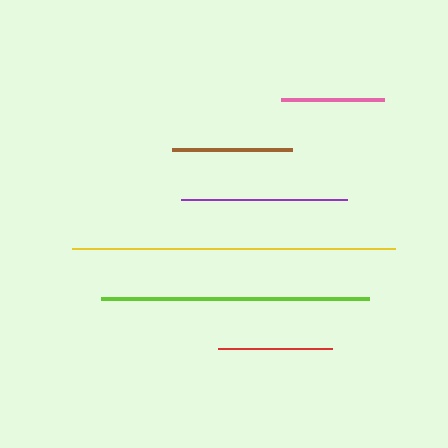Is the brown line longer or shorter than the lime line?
The lime line is longer than the brown line.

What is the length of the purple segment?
The purple segment is approximately 166 pixels long.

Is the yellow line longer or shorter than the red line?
The yellow line is longer than the red line.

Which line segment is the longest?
The yellow line is the longest at approximately 323 pixels.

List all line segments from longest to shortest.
From longest to shortest: yellow, lime, purple, brown, red, pink.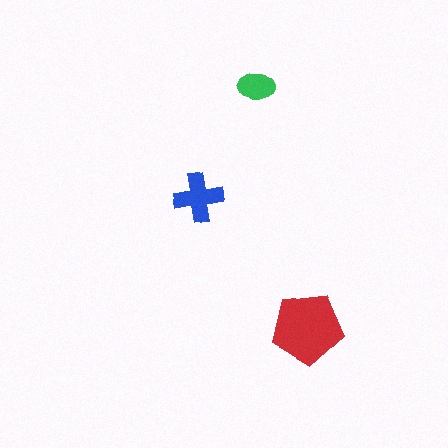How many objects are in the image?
There are 3 objects in the image.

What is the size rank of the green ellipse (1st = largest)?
3rd.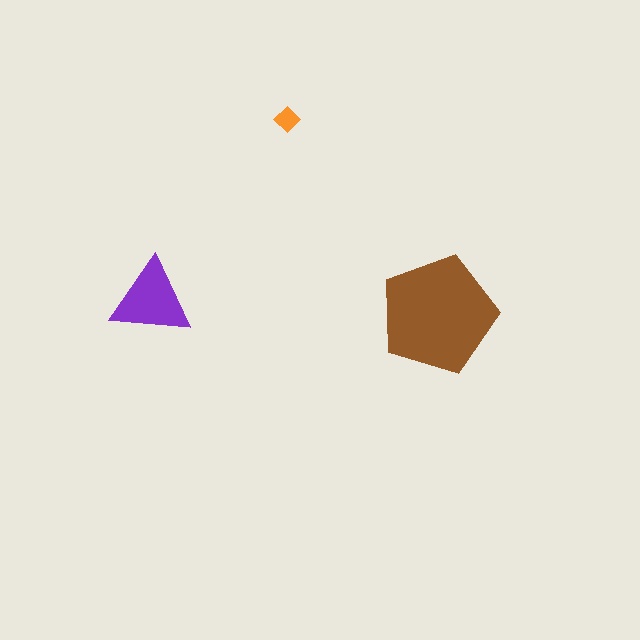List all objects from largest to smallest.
The brown pentagon, the purple triangle, the orange diamond.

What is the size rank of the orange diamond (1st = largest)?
3rd.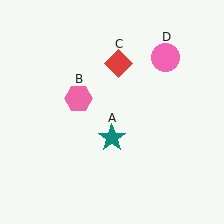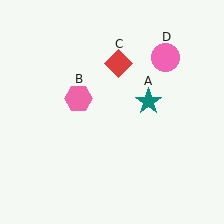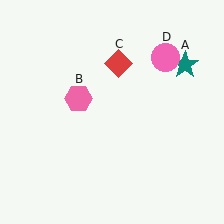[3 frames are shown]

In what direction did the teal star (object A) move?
The teal star (object A) moved up and to the right.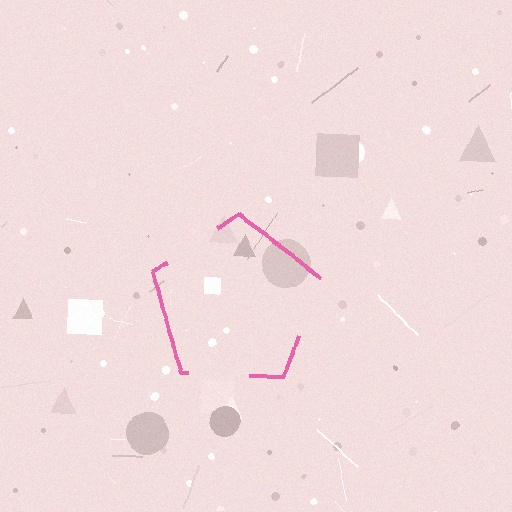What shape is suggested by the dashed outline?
The dashed outline suggests a pentagon.